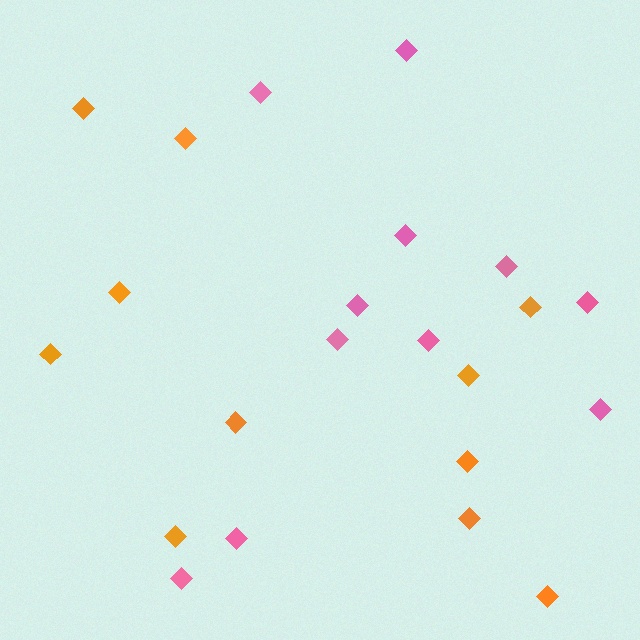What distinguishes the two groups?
There are 2 groups: one group of orange diamonds (11) and one group of pink diamonds (11).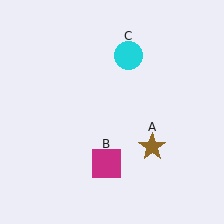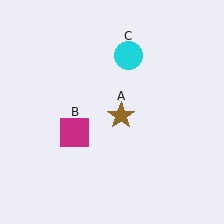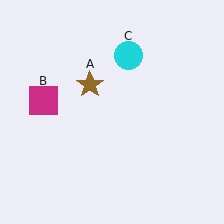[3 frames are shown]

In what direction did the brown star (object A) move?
The brown star (object A) moved up and to the left.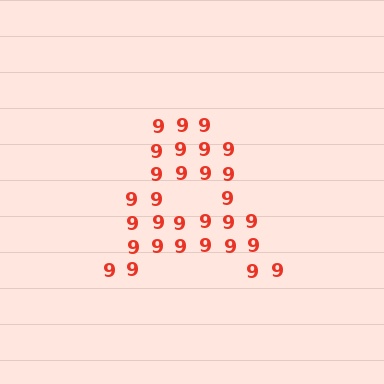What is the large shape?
The large shape is the letter A.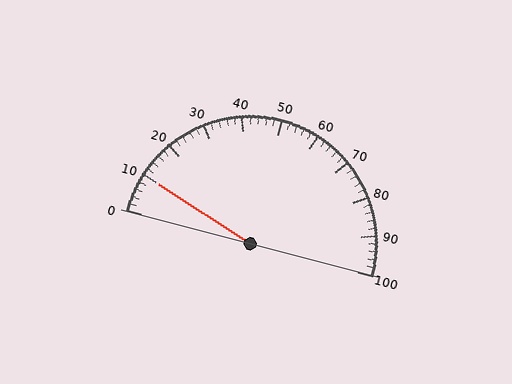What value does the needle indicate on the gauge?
The needle indicates approximately 10.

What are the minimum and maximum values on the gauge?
The gauge ranges from 0 to 100.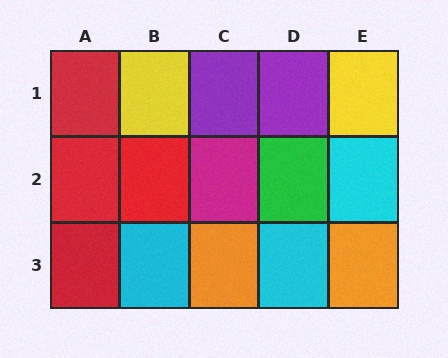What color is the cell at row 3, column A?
Red.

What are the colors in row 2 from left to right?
Red, red, magenta, green, cyan.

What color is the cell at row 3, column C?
Orange.